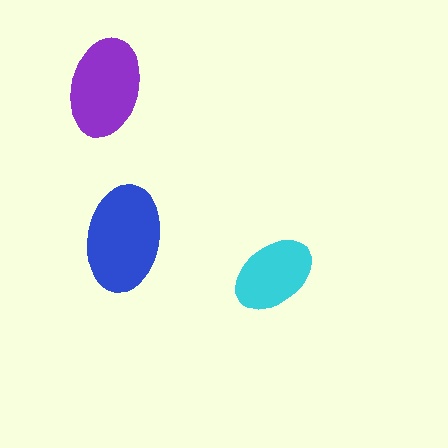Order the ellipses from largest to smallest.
the blue one, the purple one, the cyan one.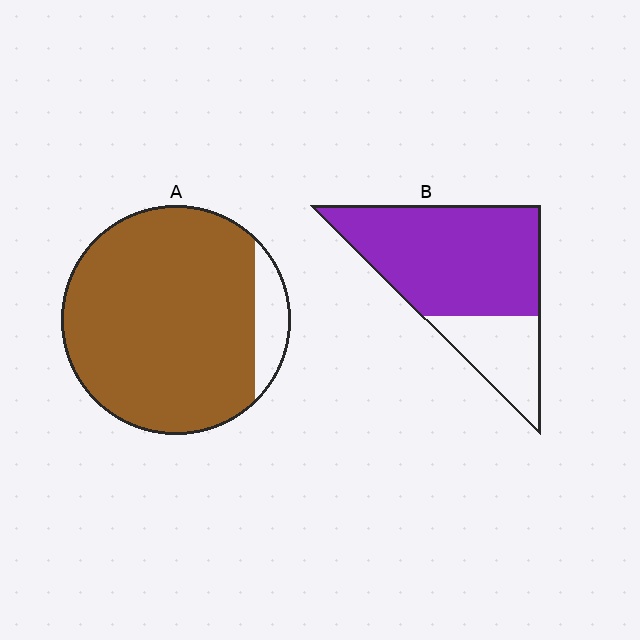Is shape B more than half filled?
Yes.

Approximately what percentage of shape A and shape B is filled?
A is approximately 90% and B is approximately 75%.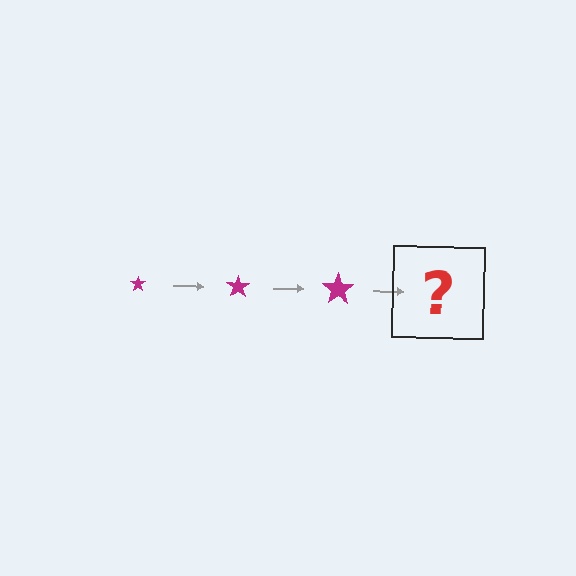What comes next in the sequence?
The next element should be a magenta star, larger than the previous one.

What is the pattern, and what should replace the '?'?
The pattern is that the star gets progressively larger each step. The '?' should be a magenta star, larger than the previous one.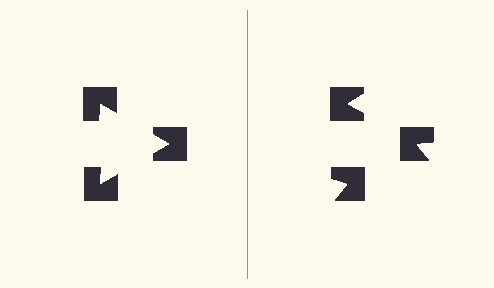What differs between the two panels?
The notched squares are positioned identically on both sides; only the wedge orientations differ. On the left they align to a triangle; on the right they are misaligned.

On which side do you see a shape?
An illusory triangle appears on the left side. On the right side the wedge cuts are rotated, so no coherent shape forms.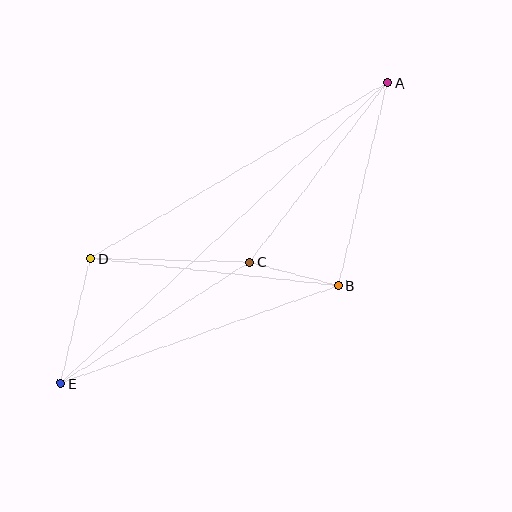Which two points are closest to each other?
Points B and C are closest to each other.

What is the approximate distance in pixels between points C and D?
The distance between C and D is approximately 159 pixels.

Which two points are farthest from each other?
Points A and E are farthest from each other.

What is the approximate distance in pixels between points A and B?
The distance between A and B is approximately 209 pixels.